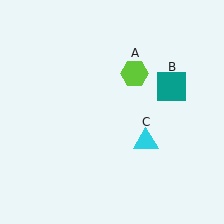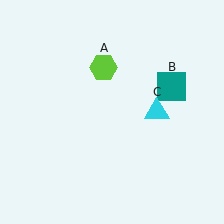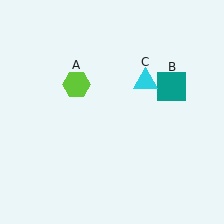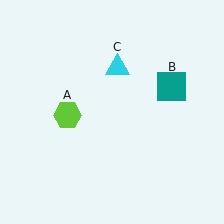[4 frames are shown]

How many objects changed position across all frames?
2 objects changed position: lime hexagon (object A), cyan triangle (object C).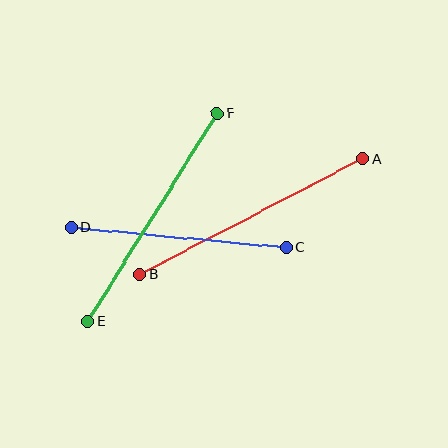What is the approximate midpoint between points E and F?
The midpoint is at approximately (153, 217) pixels.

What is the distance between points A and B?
The distance is approximately 252 pixels.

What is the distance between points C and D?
The distance is approximately 216 pixels.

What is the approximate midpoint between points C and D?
The midpoint is at approximately (179, 237) pixels.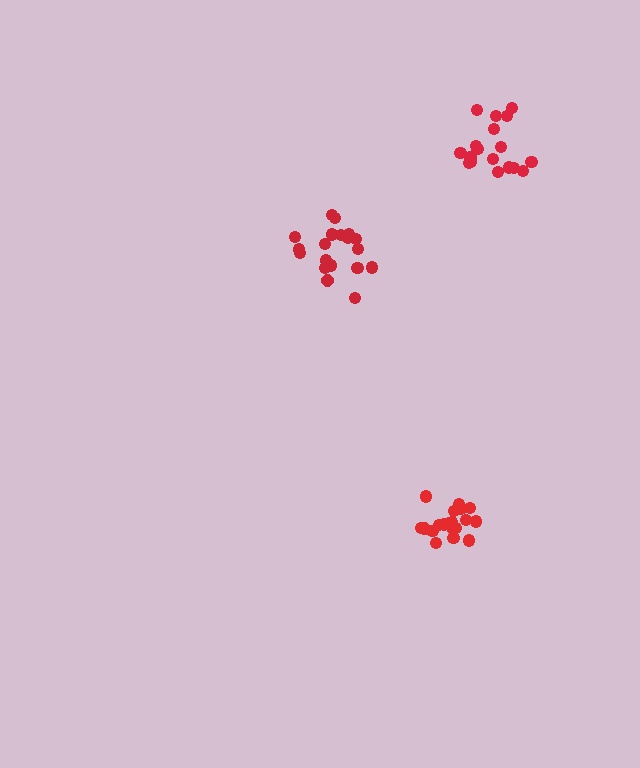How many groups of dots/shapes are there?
There are 3 groups.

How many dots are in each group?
Group 1: 20 dots, Group 2: 18 dots, Group 3: 21 dots (59 total).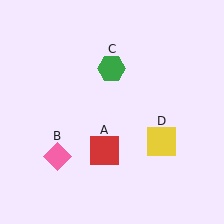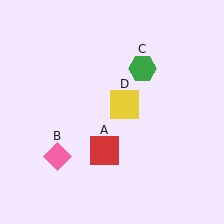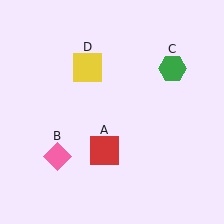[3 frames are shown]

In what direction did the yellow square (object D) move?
The yellow square (object D) moved up and to the left.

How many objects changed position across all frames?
2 objects changed position: green hexagon (object C), yellow square (object D).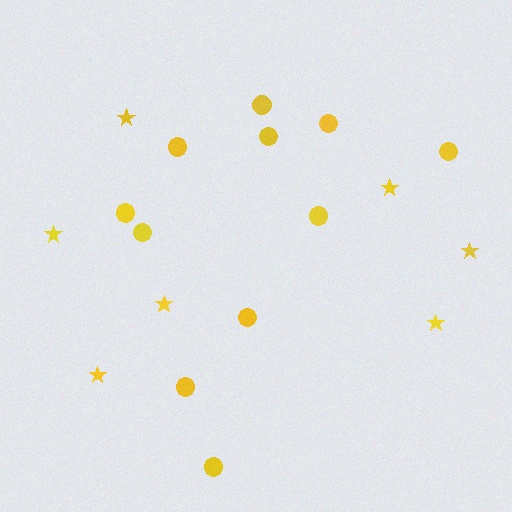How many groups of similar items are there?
There are 2 groups: one group of stars (7) and one group of circles (11).